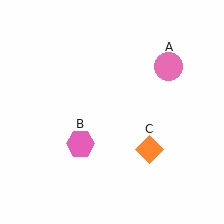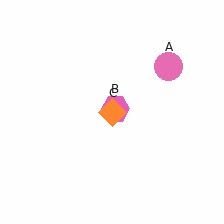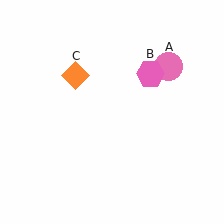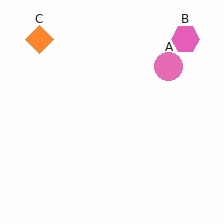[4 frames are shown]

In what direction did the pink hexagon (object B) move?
The pink hexagon (object B) moved up and to the right.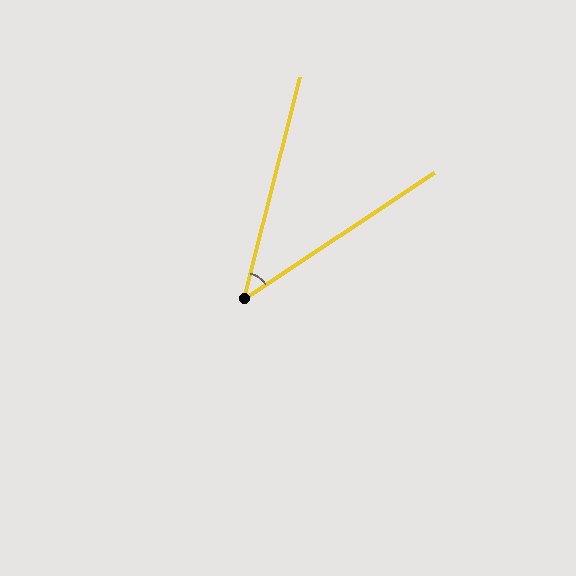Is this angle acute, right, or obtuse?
It is acute.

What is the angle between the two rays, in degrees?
Approximately 42 degrees.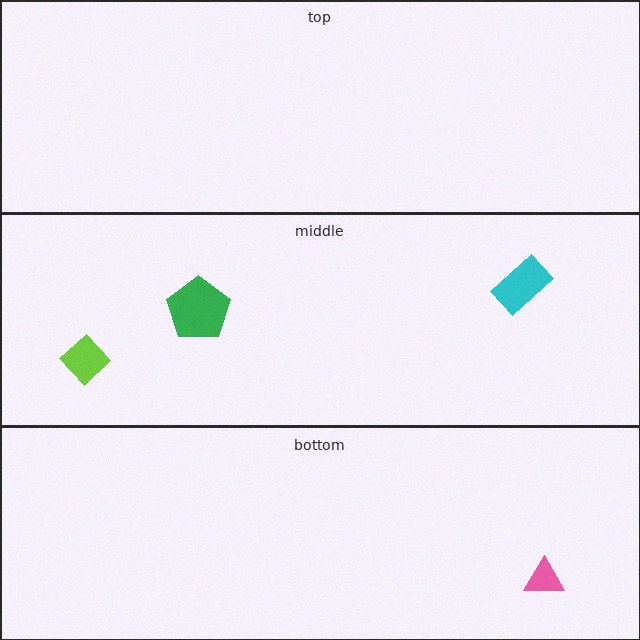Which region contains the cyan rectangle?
The middle region.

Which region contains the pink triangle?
The bottom region.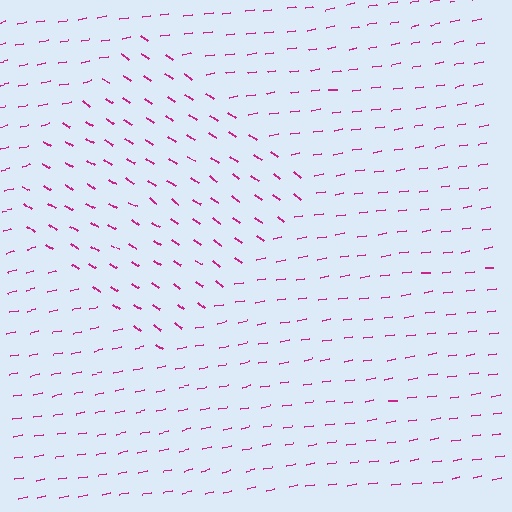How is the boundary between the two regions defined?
The boundary is defined purely by a change in line orientation (approximately 45 degrees difference). All lines are the same color and thickness.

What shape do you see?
I see a diamond.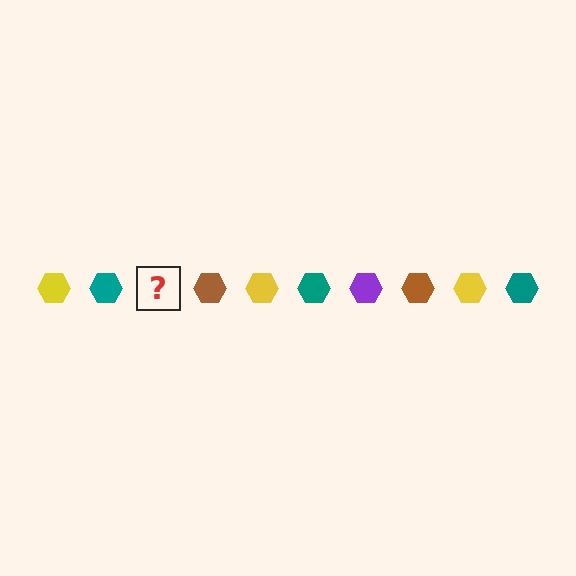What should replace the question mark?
The question mark should be replaced with a purple hexagon.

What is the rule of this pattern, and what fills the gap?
The rule is that the pattern cycles through yellow, teal, purple, brown hexagons. The gap should be filled with a purple hexagon.